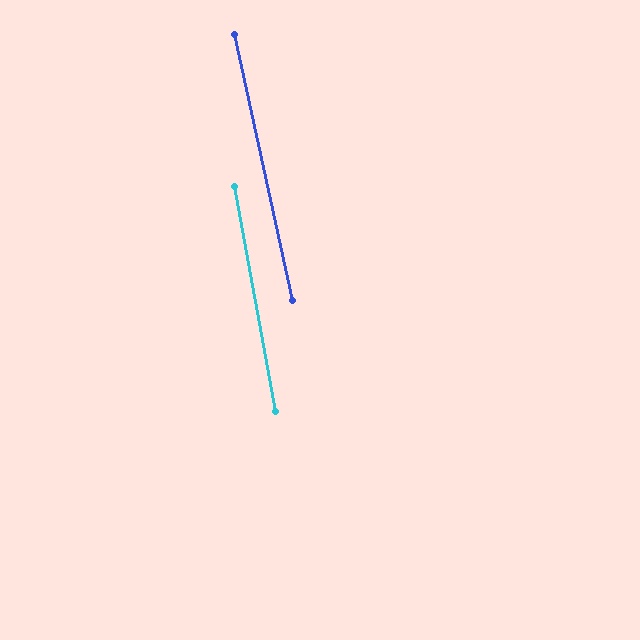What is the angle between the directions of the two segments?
Approximately 2 degrees.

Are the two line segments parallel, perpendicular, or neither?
Parallel — their directions differ by only 2.0°.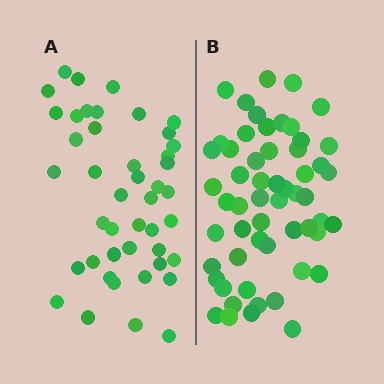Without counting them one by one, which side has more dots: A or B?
Region B (the right region) has more dots.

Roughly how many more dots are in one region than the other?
Region B has roughly 12 or so more dots than region A.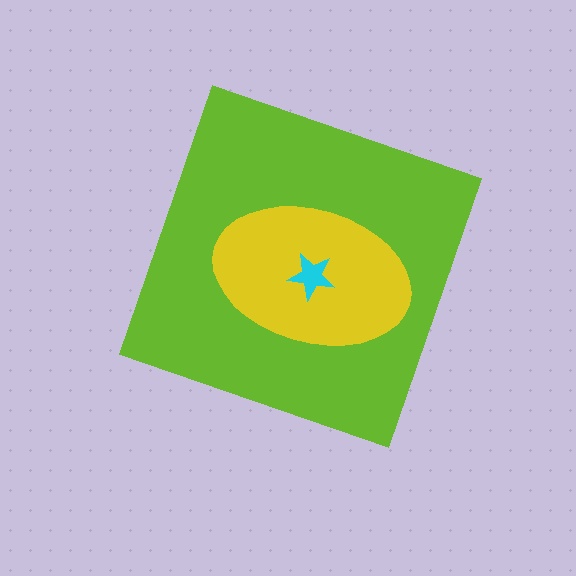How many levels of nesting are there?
3.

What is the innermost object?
The cyan star.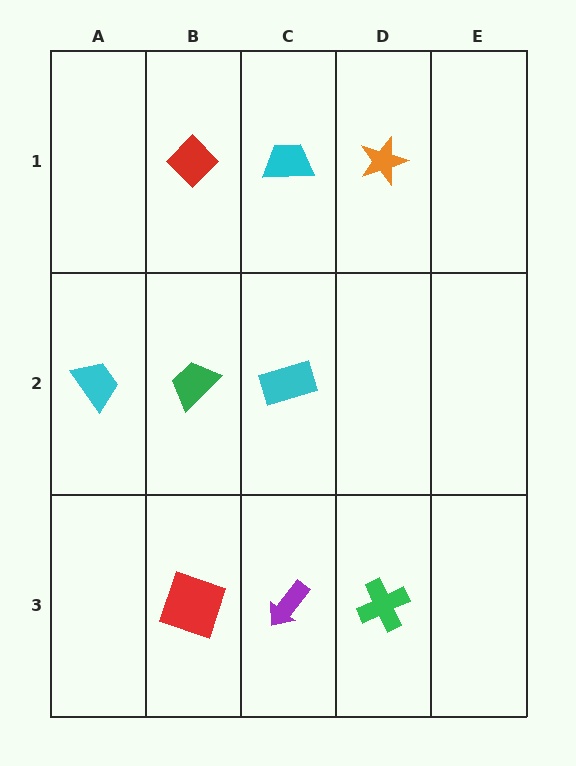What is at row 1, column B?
A red diamond.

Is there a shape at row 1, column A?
No, that cell is empty.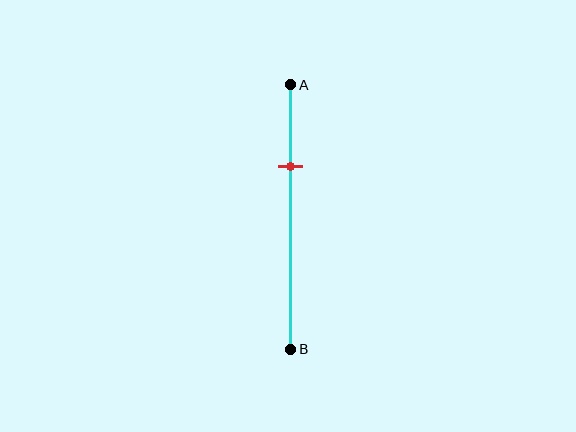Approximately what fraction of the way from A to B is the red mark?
The red mark is approximately 30% of the way from A to B.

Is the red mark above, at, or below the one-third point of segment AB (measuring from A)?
The red mark is approximately at the one-third point of segment AB.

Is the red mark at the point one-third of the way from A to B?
Yes, the mark is approximately at the one-third point.